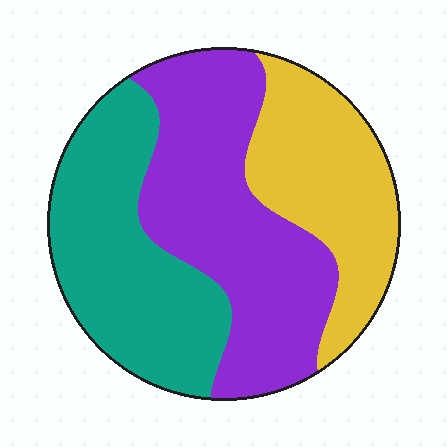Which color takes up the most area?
Purple, at roughly 40%.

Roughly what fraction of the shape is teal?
Teal takes up about one third (1/3) of the shape.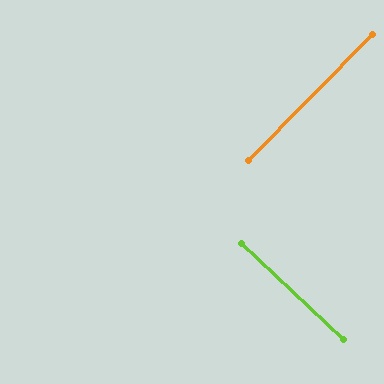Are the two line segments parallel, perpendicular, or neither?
Perpendicular — they meet at approximately 89°.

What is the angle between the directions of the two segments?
Approximately 89 degrees.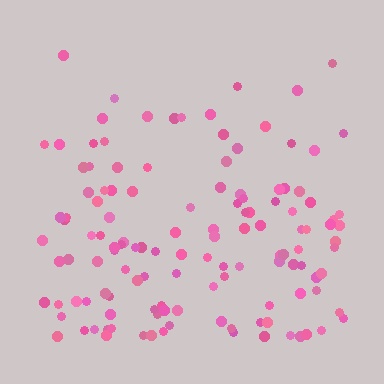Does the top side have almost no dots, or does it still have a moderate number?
Still a moderate number, just noticeably fewer than the bottom.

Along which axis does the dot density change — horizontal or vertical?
Vertical.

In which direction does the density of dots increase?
From top to bottom, with the bottom side densest.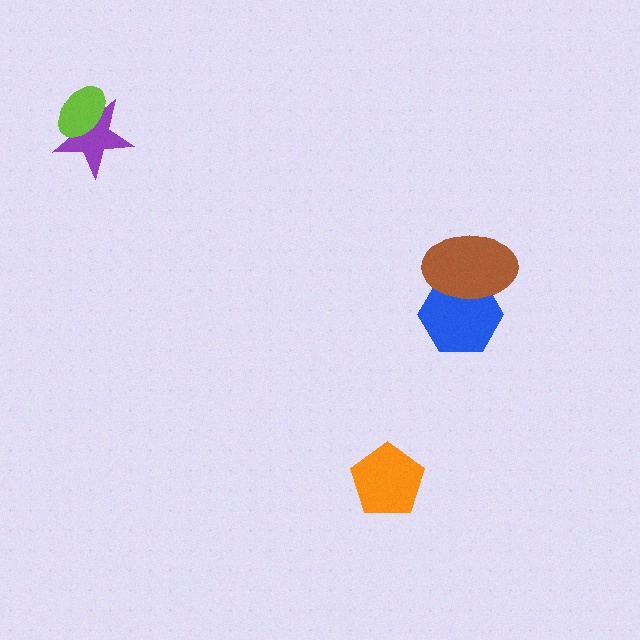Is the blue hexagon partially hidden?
Yes, it is partially covered by another shape.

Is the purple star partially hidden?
Yes, it is partially covered by another shape.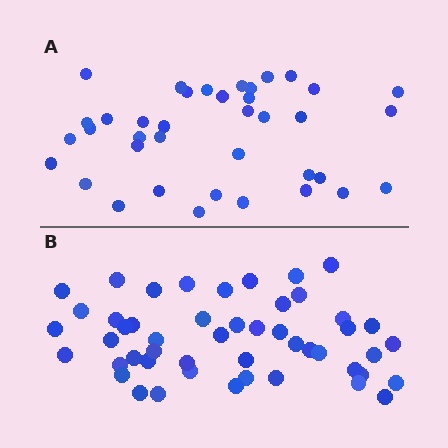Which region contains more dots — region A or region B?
Region B (the bottom region) has more dots.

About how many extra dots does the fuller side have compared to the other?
Region B has roughly 12 or so more dots than region A.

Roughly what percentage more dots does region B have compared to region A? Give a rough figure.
About 30% more.